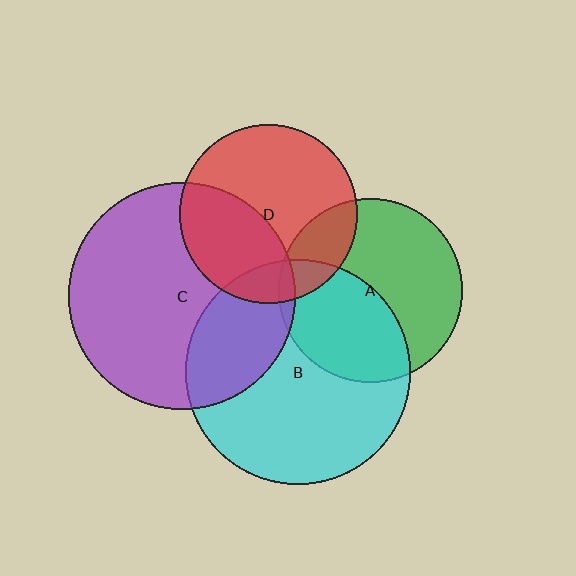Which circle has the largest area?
Circle C (purple).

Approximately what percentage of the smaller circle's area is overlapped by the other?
Approximately 40%.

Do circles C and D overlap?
Yes.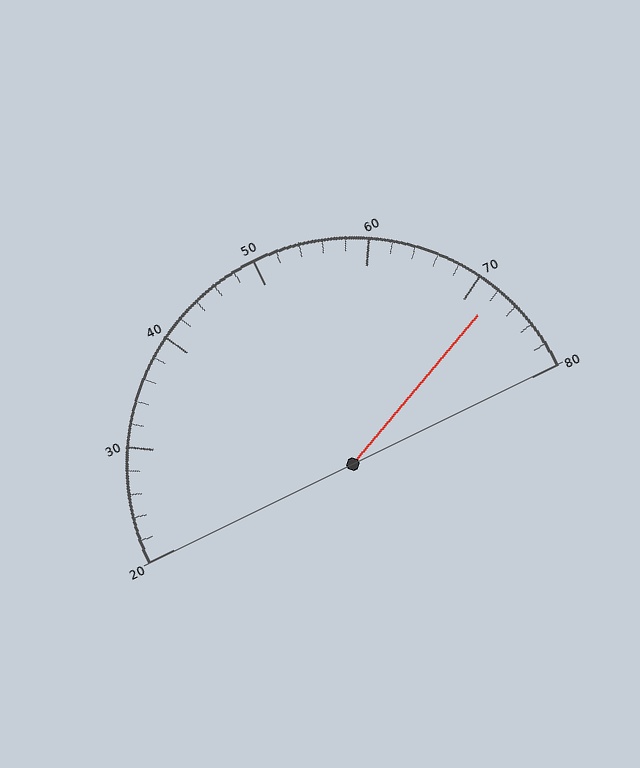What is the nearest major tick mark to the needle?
The nearest major tick mark is 70.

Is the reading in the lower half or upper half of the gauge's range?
The reading is in the upper half of the range (20 to 80).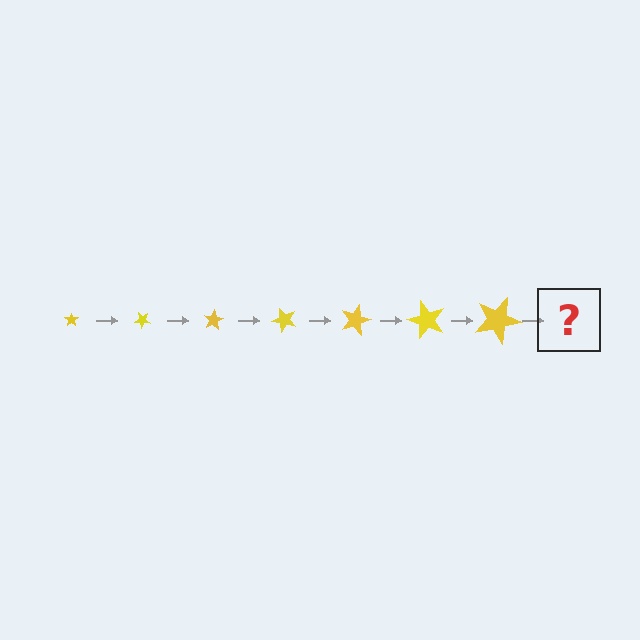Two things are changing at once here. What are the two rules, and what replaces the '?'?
The two rules are that the star grows larger each step and it rotates 40 degrees each step. The '?' should be a star, larger than the previous one and rotated 280 degrees from the start.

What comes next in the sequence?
The next element should be a star, larger than the previous one and rotated 280 degrees from the start.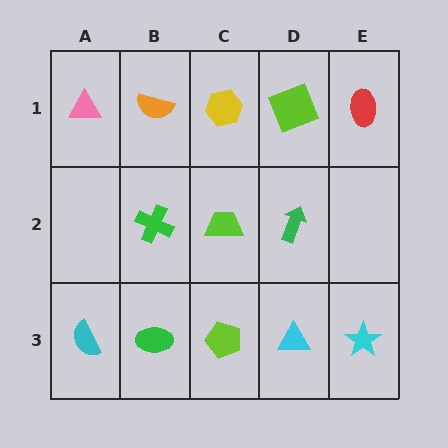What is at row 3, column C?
A lime pentagon.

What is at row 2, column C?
A lime trapezoid.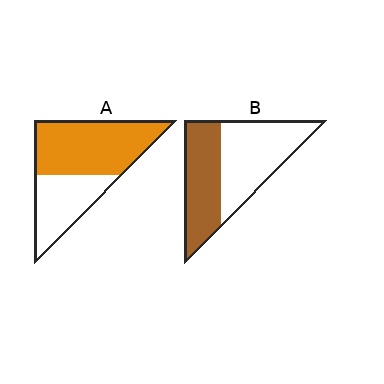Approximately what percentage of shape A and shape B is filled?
A is approximately 60% and B is approximately 45%.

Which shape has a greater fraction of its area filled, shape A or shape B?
Shape A.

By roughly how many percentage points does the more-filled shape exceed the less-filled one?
By roughly 15 percentage points (A over B).